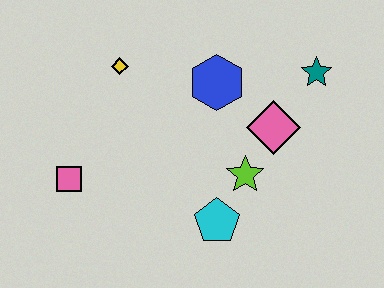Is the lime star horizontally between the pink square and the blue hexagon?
No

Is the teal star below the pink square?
No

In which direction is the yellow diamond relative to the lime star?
The yellow diamond is to the left of the lime star.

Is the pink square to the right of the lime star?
No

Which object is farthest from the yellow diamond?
The teal star is farthest from the yellow diamond.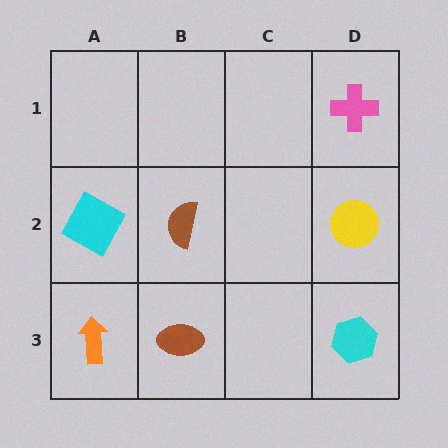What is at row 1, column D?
A pink cross.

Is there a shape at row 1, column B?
No, that cell is empty.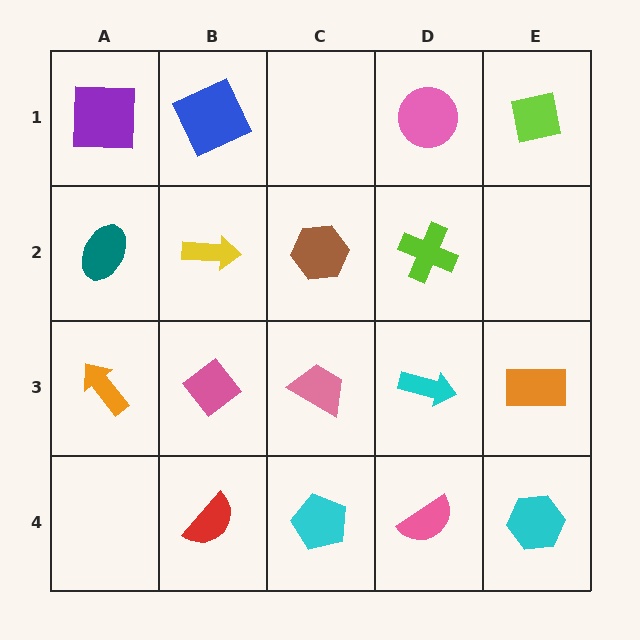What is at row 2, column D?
A lime cross.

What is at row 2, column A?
A teal ellipse.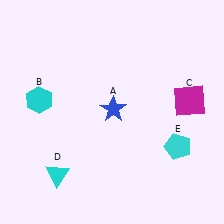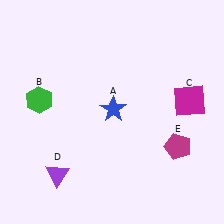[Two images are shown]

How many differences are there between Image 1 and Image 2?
There are 3 differences between the two images.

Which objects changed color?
B changed from cyan to green. D changed from cyan to purple. E changed from cyan to magenta.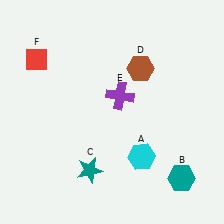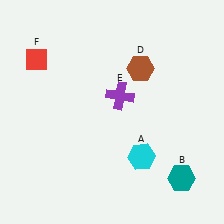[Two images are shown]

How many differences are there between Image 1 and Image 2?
There is 1 difference between the two images.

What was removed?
The teal star (C) was removed in Image 2.